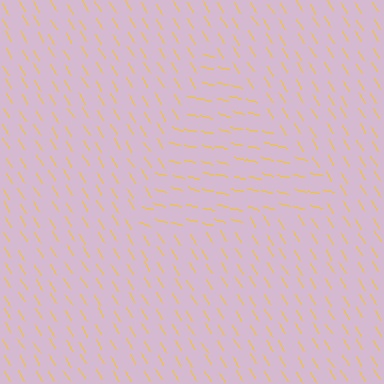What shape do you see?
I see a triangle.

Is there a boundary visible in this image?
Yes, there is a texture boundary formed by a change in line orientation.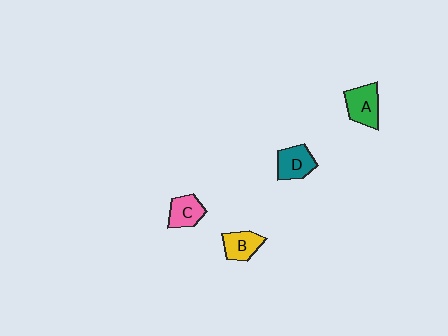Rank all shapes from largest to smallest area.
From largest to smallest: A (green), D (teal), B (yellow), C (pink).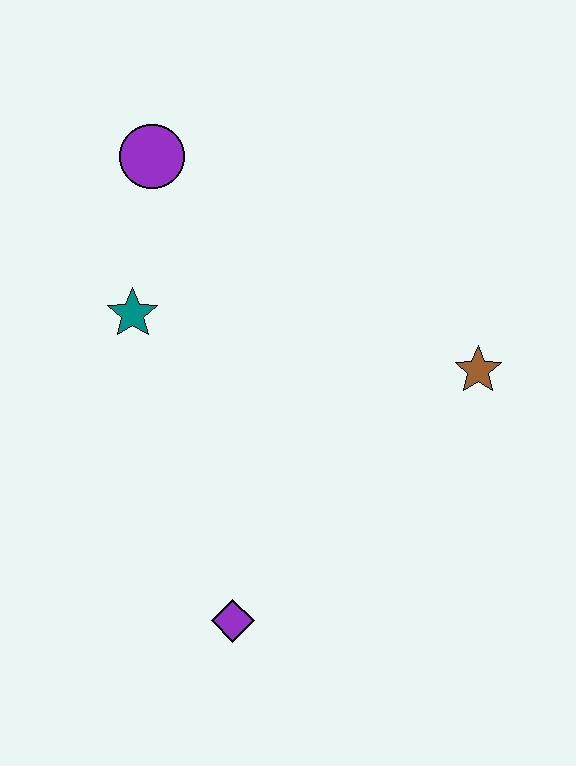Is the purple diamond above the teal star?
No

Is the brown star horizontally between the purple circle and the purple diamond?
No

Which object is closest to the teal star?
The purple circle is closest to the teal star.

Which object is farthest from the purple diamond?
The purple circle is farthest from the purple diamond.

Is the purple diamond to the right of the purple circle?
Yes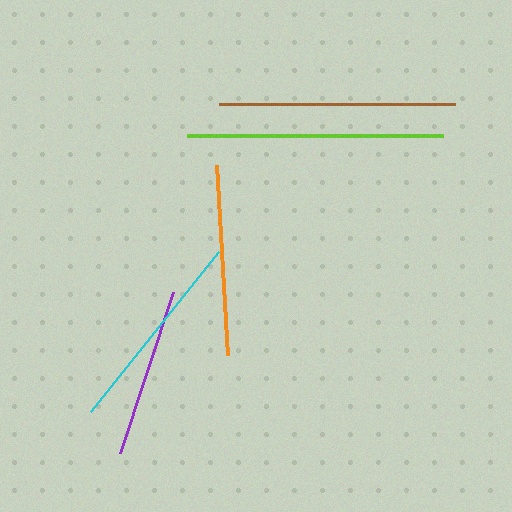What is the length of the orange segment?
The orange segment is approximately 190 pixels long.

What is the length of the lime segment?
The lime segment is approximately 256 pixels long.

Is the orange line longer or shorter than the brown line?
The brown line is longer than the orange line.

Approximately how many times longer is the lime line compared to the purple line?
The lime line is approximately 1.5 times the length of the purple line.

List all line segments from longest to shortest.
From longest to shortest: lime, brown, cyan, orange, purple.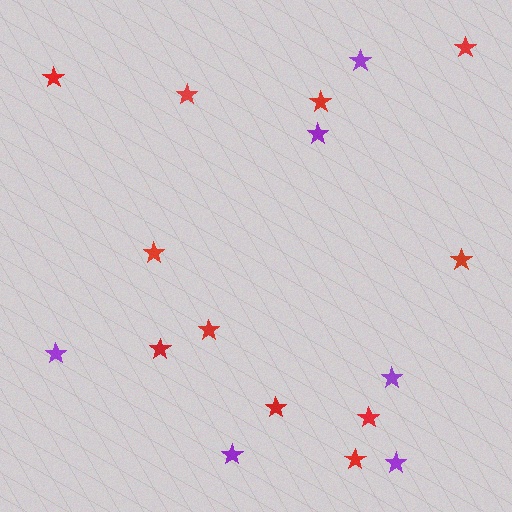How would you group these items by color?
There are 2 groups: one group of red stars (11) and one group of purple stars (6).